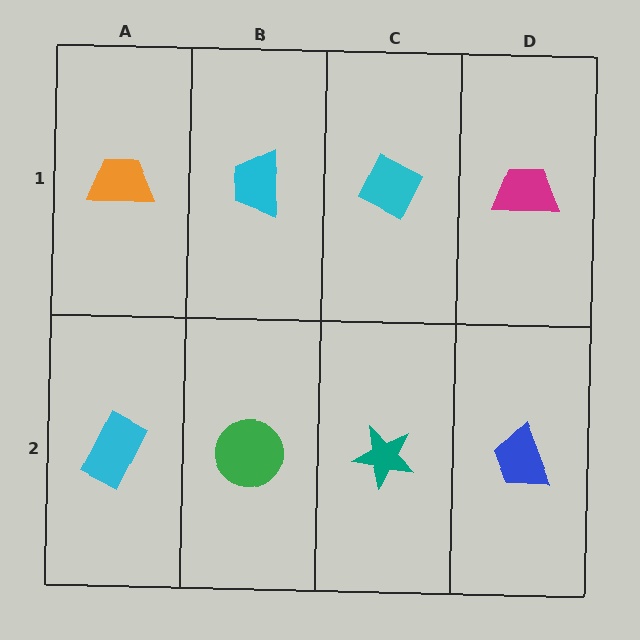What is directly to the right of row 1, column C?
A magenta trapezoid.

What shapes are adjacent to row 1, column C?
A teal star (row 2, column C), a cyan trapezoid (row 1, column B), a magenta trapezoid (row 1, column D).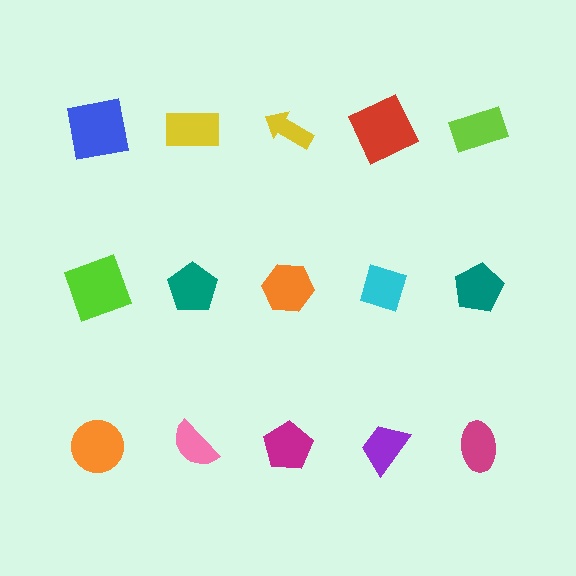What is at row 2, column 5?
A teal pentagon.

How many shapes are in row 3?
5 shapes.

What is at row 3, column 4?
A purple trapezoid.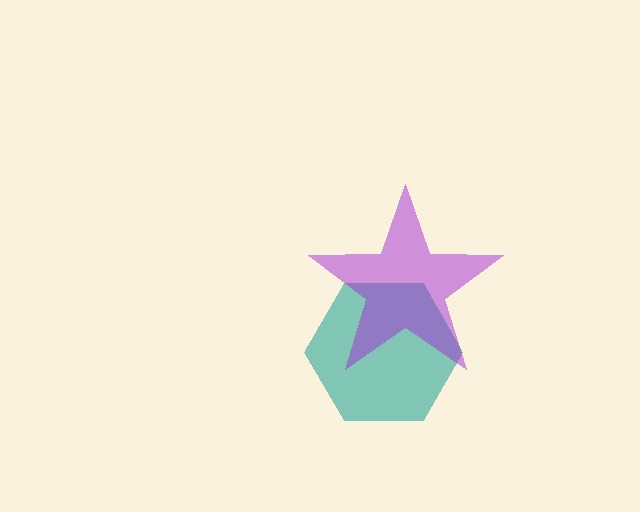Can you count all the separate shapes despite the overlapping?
Yes, there are 2 separate shapes.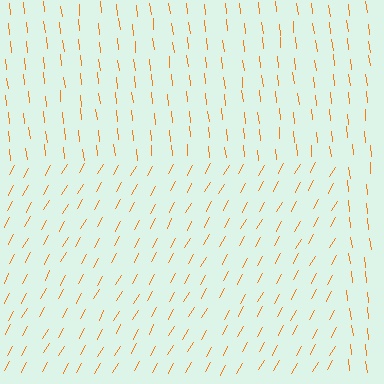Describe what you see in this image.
The image is filled with small orange line segments. A rectangle region in the image has lines oriented differently from the surrounding lines, creating a visible texture boundary.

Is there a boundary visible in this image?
Yes, there is a texture boundary formed by a change in line orientation.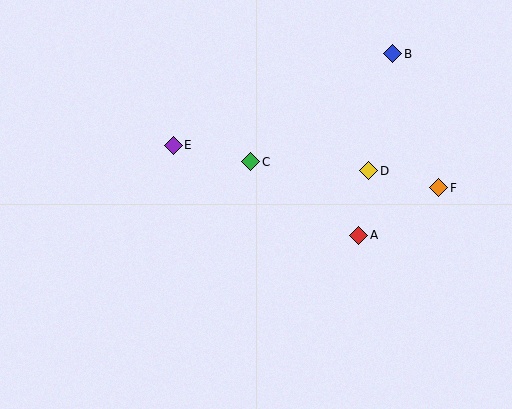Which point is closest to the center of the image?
Point C at (251, 162) is closest to the center.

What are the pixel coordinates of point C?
Point C is at (251, 162).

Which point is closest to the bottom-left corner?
Point E is closest to the bottom-left corner.